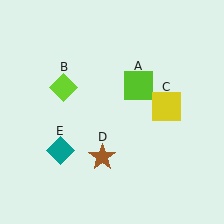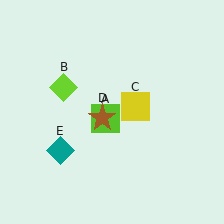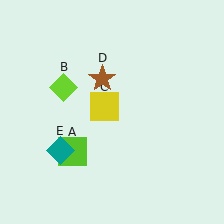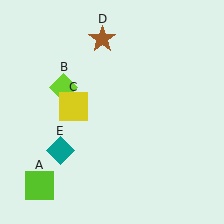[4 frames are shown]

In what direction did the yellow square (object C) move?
The yellow square (object C) moved left.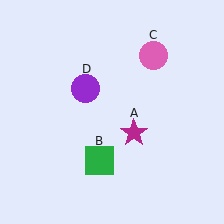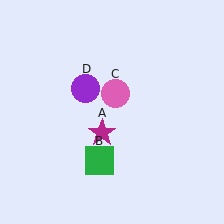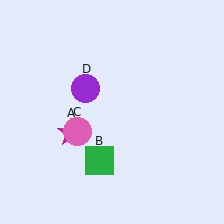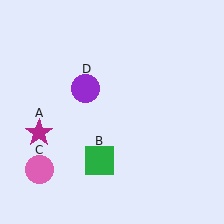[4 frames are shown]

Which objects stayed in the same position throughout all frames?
Green square (object B) and purple circle (object D) remained stationary.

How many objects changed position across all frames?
2 objects changed position: magenta star (object A), pink circle (object C).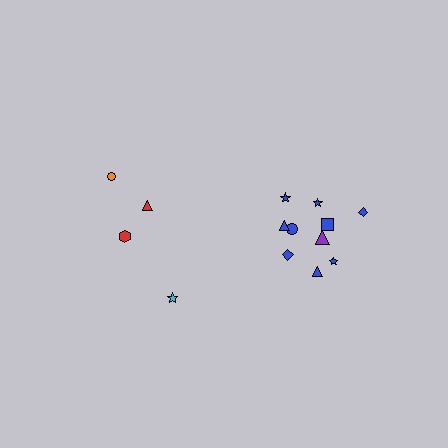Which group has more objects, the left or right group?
The right group.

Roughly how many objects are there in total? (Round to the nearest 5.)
Roughly 15 objects in total.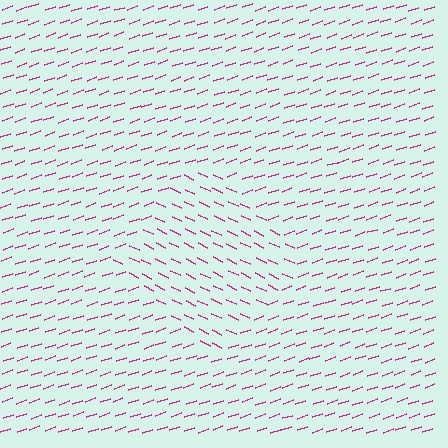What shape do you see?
I see a diamond.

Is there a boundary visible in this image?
Yes, there is a texture boundary formed by a change in line orientation.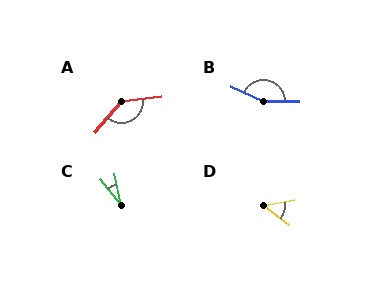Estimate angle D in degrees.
Approximately 47 degrees.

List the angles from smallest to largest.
C (27°), D (47°), A (138°), B (154°).